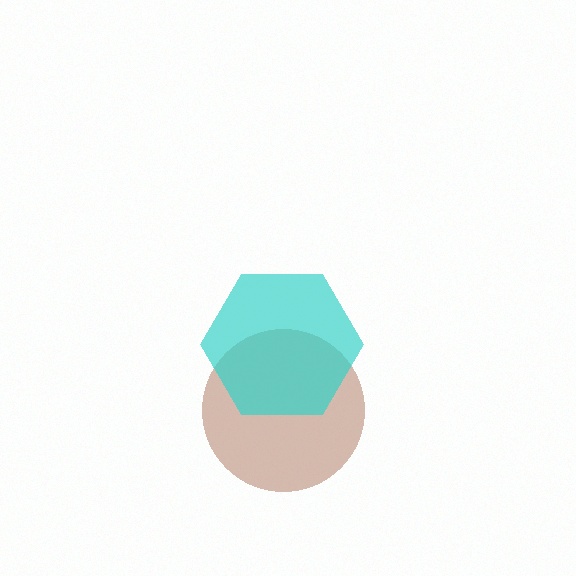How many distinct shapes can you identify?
There are 2 distinct shapes: a brown circle, a cyan hexagon.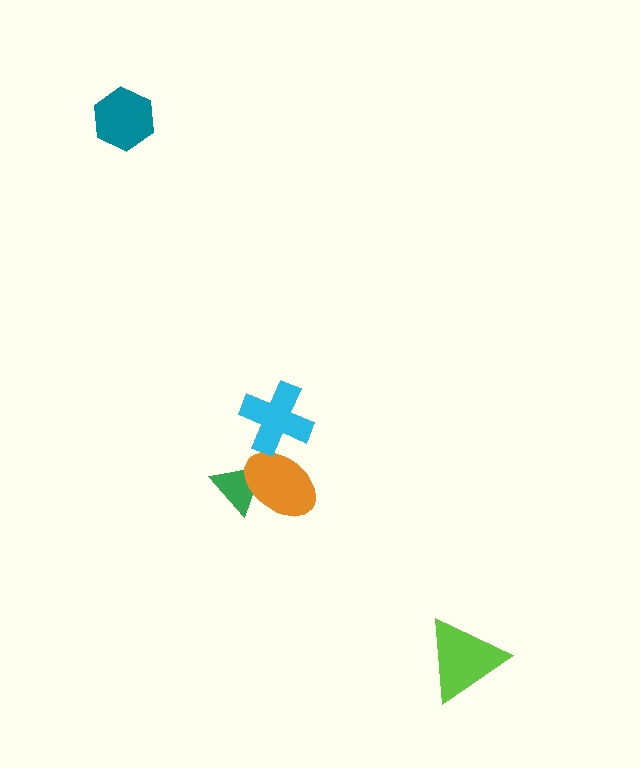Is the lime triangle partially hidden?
No, no other shape covers it.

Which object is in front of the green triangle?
The orange ellipse is in front of the green triangle.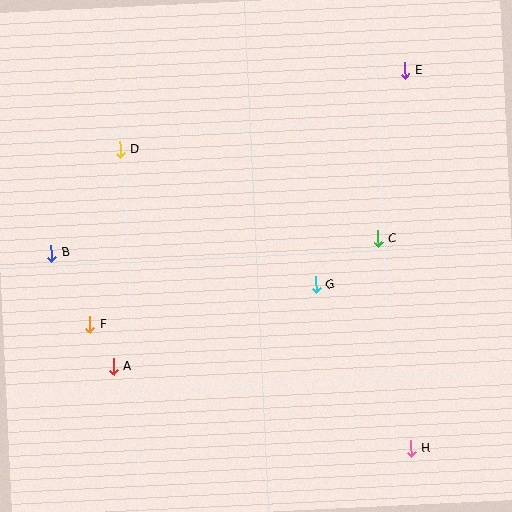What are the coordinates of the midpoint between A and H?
The midpoint between A and H is at (262, 408).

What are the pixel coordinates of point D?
Point D is at (120, 150).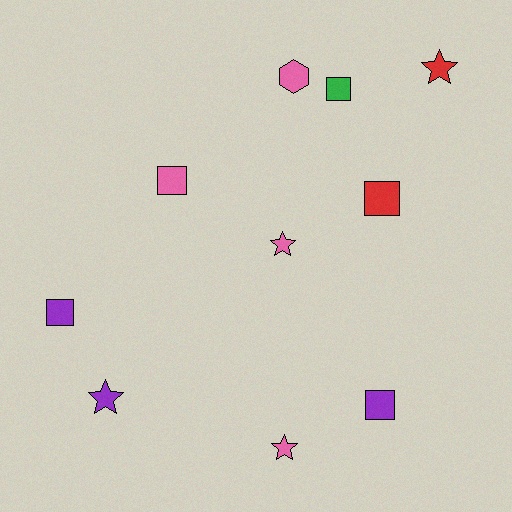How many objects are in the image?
There are 10 objects.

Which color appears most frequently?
Pink, with 4 objects.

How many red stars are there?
There is 1 red star.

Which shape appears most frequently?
Square, with 5 objects.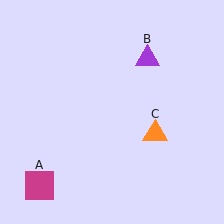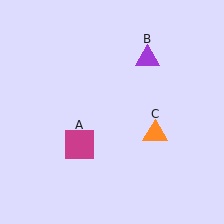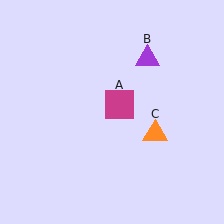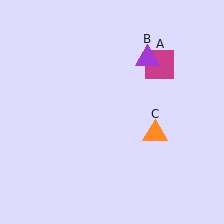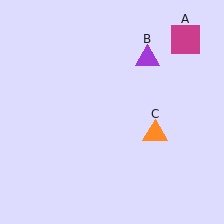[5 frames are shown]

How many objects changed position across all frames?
1 object changed position: magenta square (object A).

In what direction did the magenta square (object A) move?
The magenta square (object A) moved up and to the right.